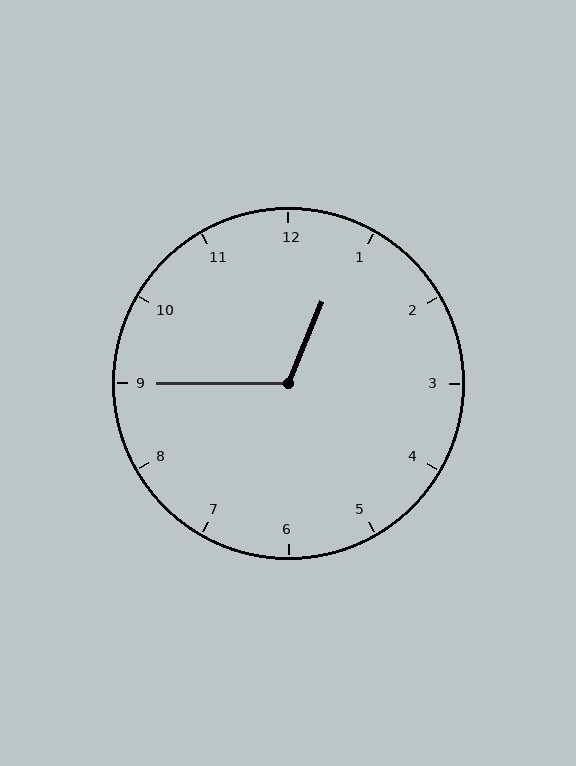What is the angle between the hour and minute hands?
Approximately 112 degrees.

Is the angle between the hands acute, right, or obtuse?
It is obtuse.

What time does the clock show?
12:45.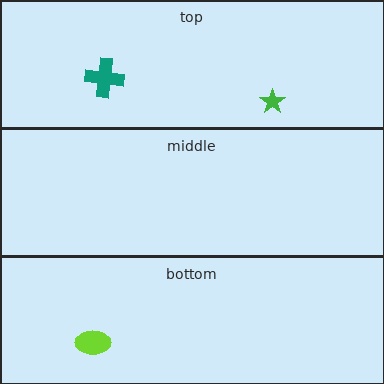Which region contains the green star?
The top region.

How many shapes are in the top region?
2.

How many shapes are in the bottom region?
1.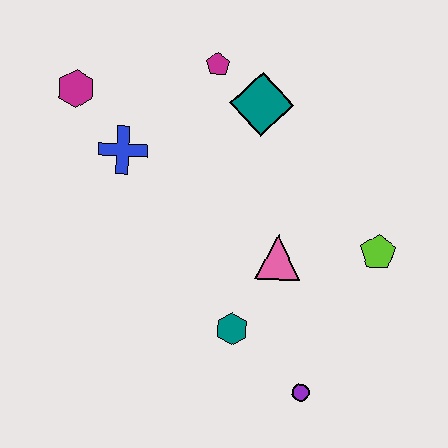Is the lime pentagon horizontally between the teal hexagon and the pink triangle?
No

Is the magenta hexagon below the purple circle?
No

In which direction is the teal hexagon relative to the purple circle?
The teal hexagon is to the left of the purple circle.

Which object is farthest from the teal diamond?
The purple circle is farthest from the teal diamond.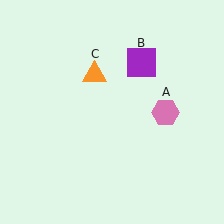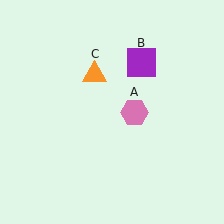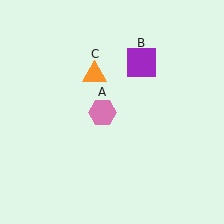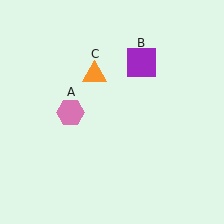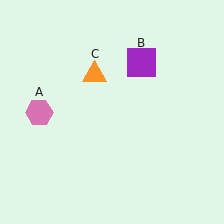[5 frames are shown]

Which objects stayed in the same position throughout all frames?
Purple square (object B) and orange triangle (object C) remained stationary.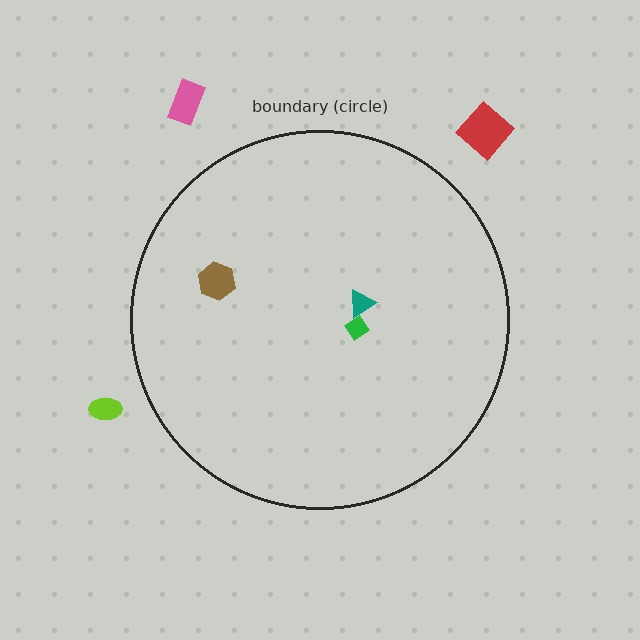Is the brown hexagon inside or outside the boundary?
Inside.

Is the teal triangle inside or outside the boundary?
Inside.